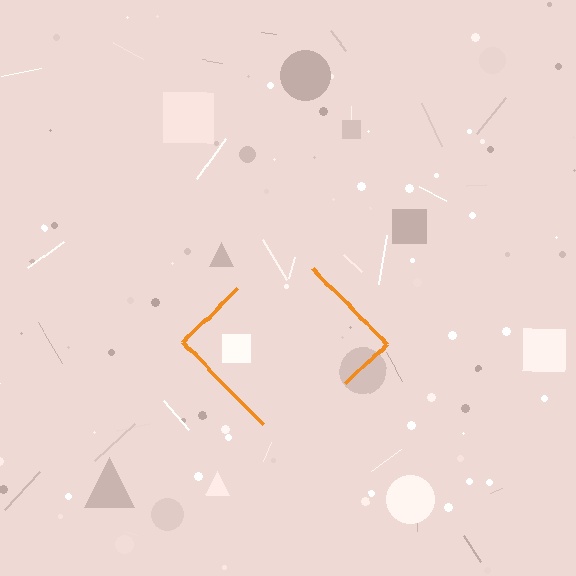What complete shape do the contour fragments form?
The contour fragments form a diamond.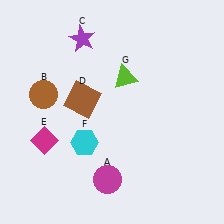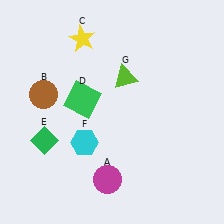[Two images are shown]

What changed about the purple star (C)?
In Image 1, C is purple. In Image 2, it changed to yellow.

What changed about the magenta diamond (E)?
In Image 1, E is magenta. In Image 2, it changed to green.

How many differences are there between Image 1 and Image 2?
There are 3 differences between the two images.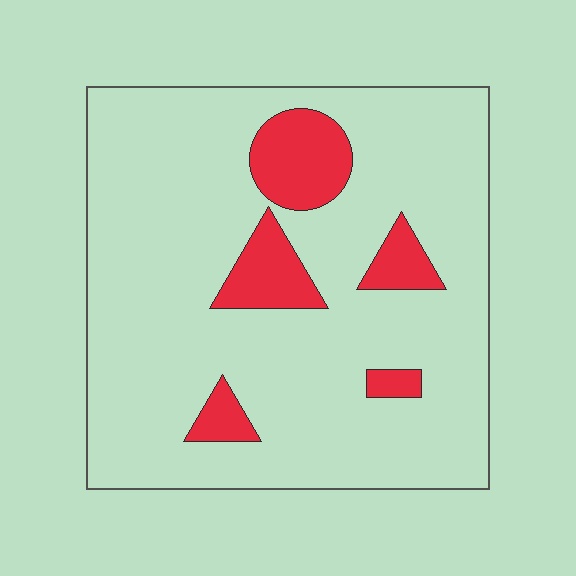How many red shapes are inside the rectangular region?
5.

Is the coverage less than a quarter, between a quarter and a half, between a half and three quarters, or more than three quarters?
Less than a quarter.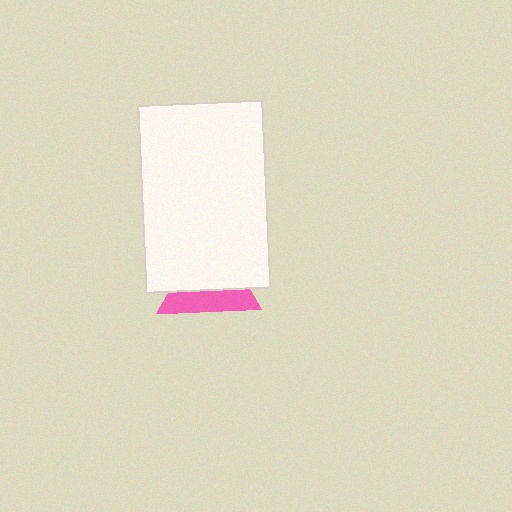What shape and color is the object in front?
The object in front is a white rectangle.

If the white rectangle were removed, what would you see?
You would see the complete pink triangle.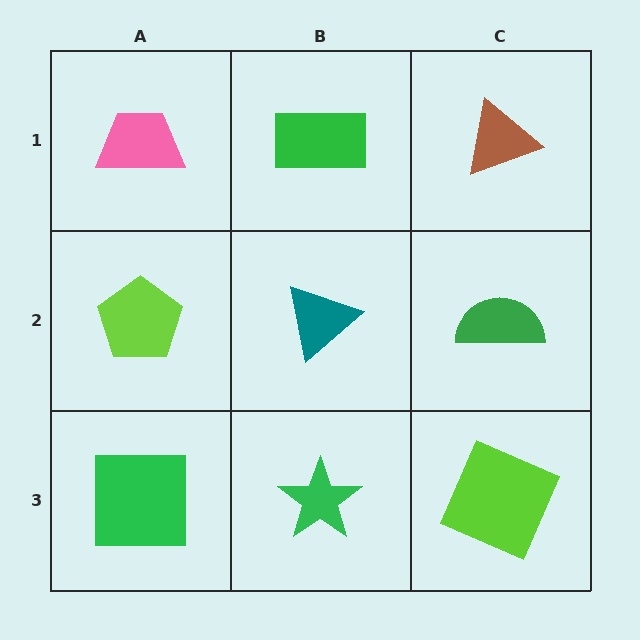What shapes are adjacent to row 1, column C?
A green semicircle (row 2, column C), a green rectangle (row 1, column B).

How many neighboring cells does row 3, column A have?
2.